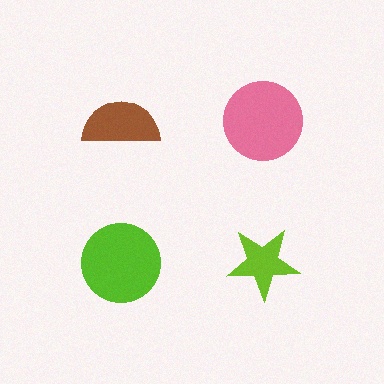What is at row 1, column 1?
A brown semicircle.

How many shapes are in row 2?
2 shapes.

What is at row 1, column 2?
A pink circle.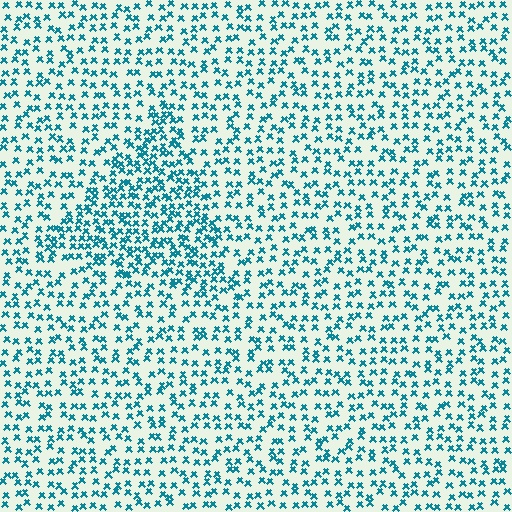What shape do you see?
I see a triangle.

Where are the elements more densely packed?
The elements are more densely packed inside the triangle boundary.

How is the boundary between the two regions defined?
The boundary is defined by a change in element density (approximately 1.8x ratio). All elements are the same color, size, and shape.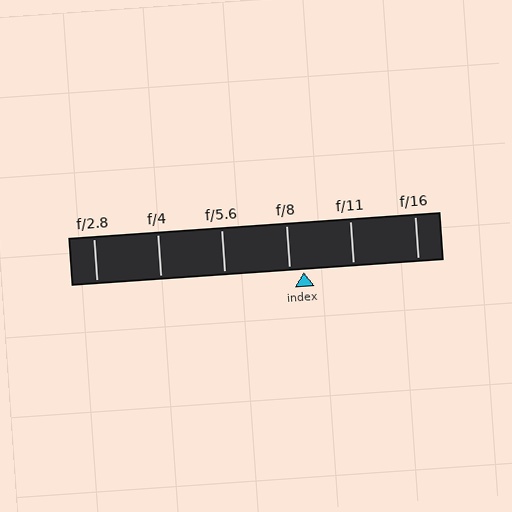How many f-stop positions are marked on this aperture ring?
There are 6 f-stop positions marked.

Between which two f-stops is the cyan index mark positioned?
The index mark is between f/8 and f/11.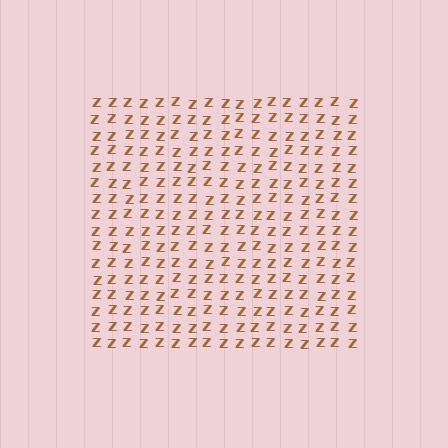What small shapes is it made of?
It is made of small letter Z's.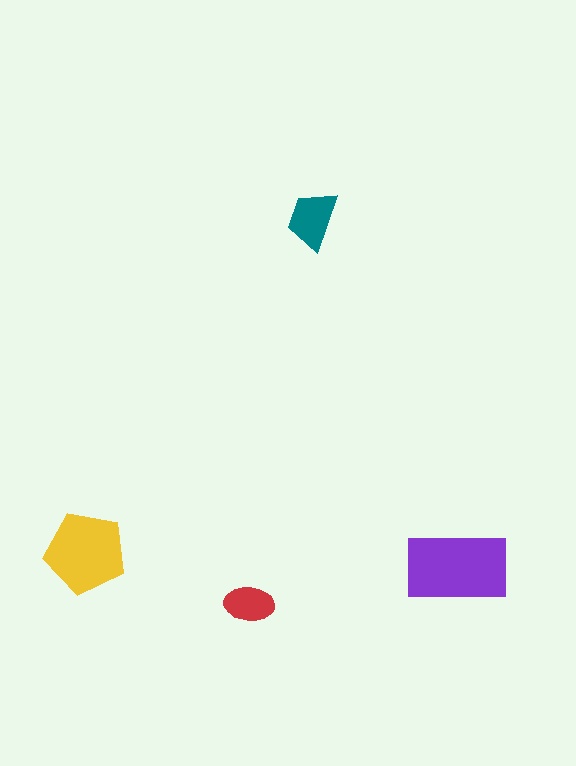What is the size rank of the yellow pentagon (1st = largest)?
2nd.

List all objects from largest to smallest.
The purple rectangle, the yellow pentagon, the teal trapezoid, the red ellipse.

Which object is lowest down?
The red ellipse is bottommost.